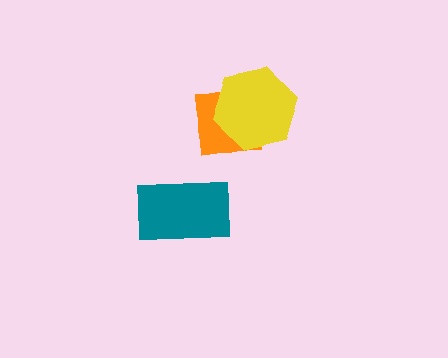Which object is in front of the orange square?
The yellow hexagon is in front of the orange square.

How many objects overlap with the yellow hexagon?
1 object overlaps with the yellow hexagon.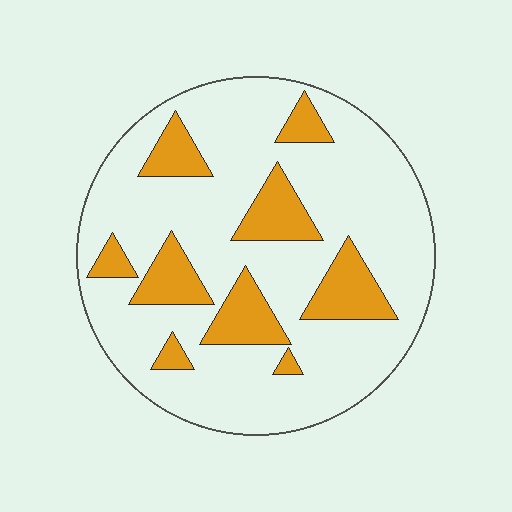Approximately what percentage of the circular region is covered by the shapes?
Approximately 20%.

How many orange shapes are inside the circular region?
9.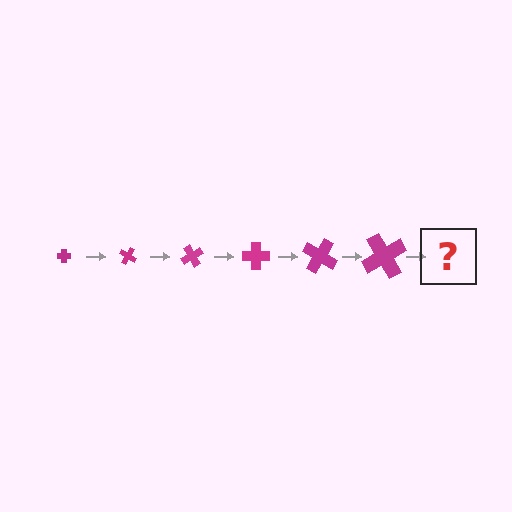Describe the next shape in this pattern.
It should be a cross, larger than the previous one and rotated 180 degrees from the start.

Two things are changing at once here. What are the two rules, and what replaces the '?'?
The two rules are that the cross grows larger each step and it rotates 30 degrees each step. The '?' should be a cross, larger than the previous one and rotated 180 degrees from the start.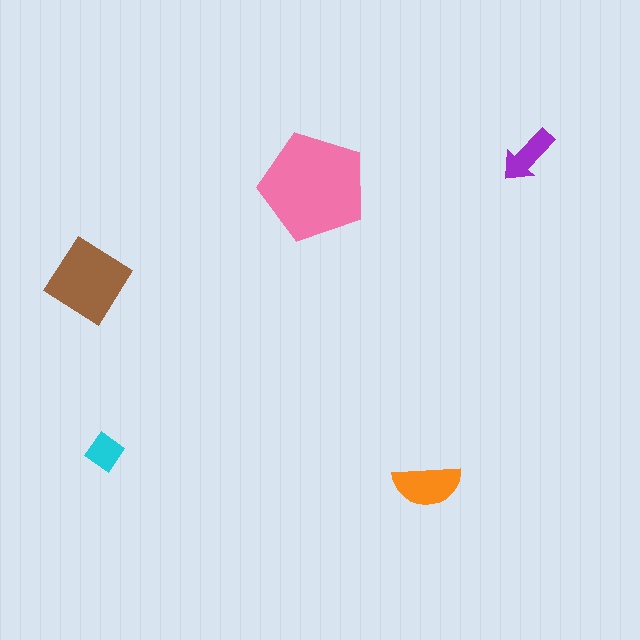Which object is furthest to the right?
The purple arrow is rightmost.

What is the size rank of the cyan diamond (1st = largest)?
5th.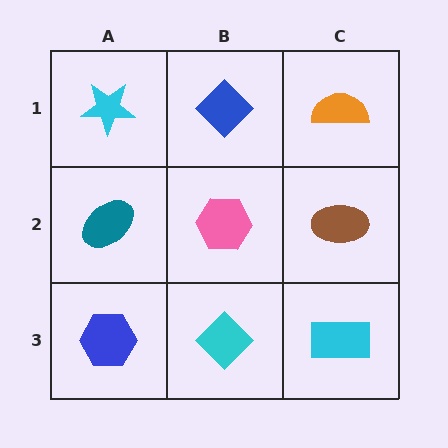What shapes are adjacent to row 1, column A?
A teal ellipse (row 2, column A), a blue diamond (row 1, column B).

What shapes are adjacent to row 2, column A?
A cyan star (row 1, column A), a blue hexagon (row 3, column A), a pink hexagon (row 2, column B).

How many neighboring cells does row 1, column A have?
2.